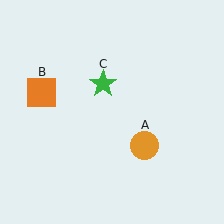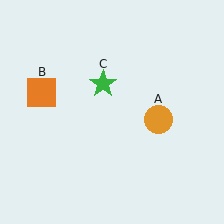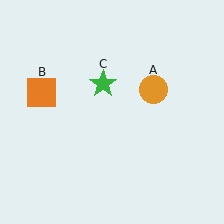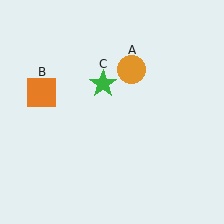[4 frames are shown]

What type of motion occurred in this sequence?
The orange circle (object A) rotated counterclockwise around the center of the scene.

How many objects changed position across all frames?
1 object changed position: orange circle (object A).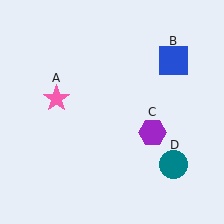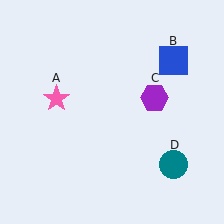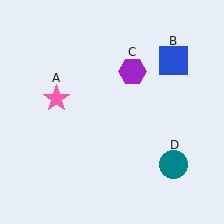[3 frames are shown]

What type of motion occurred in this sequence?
The purple hexagon (object C) rotated counterclockwise around the center of the scene.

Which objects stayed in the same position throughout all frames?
Pink star (object A) and blue square (object B) and teal circle (object D) remained stationary.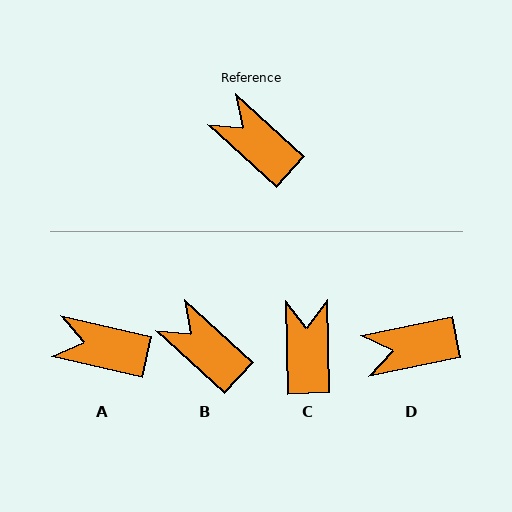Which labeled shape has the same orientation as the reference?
B.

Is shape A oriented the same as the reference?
No, it is off by about 30 degrees.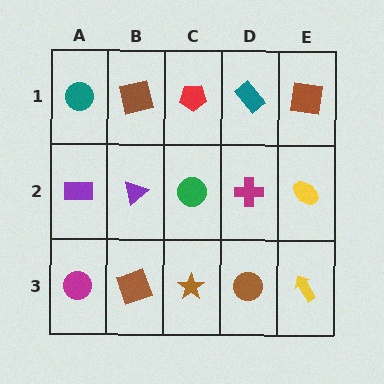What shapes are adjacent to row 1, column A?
A purple rectangle (row 2, column A), a brown square (row 1, column B).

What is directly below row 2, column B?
A brown square.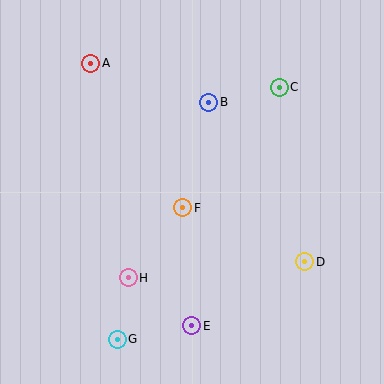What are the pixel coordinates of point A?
Point A is at (91, 63).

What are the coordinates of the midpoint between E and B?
The midpoint between E and B is at (200, 214).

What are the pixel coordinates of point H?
Point H is at (128, 278).